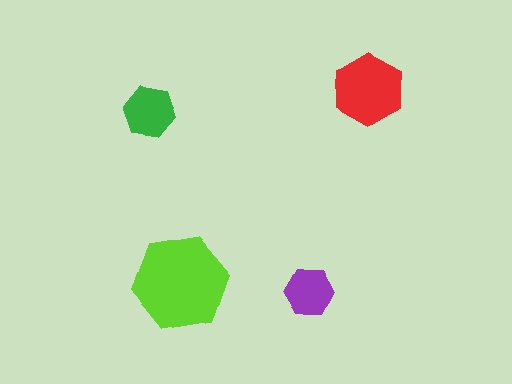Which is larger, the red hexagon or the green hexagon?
The red one.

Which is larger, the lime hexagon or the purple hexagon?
The lime one.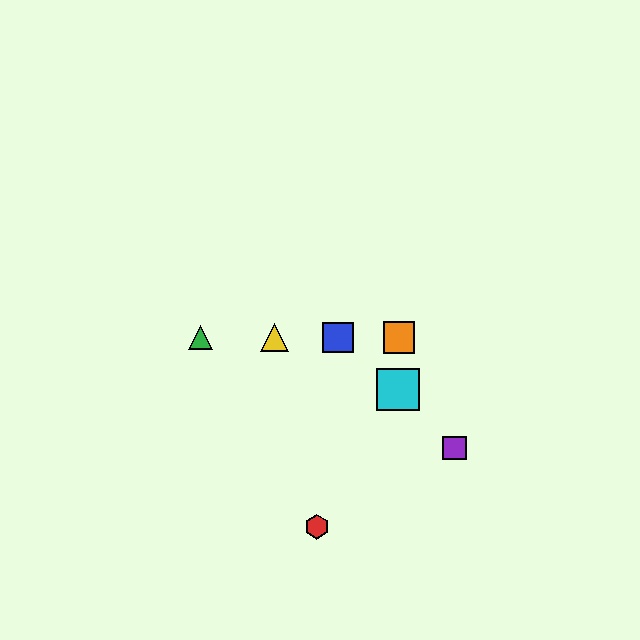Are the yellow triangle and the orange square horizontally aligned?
Yes, both are at y≈337.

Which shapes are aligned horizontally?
The blue square, the green triangle, the yellow triangle, the orange square are aligned horizontally.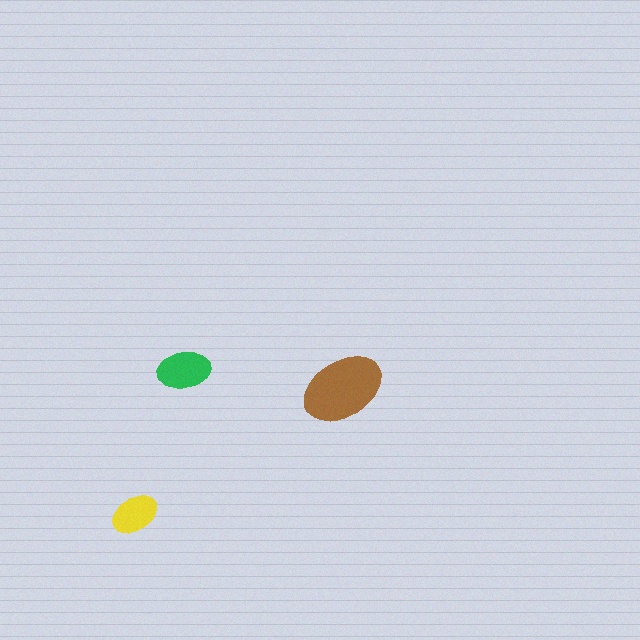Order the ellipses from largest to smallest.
the brown one, the green one, the yellow one.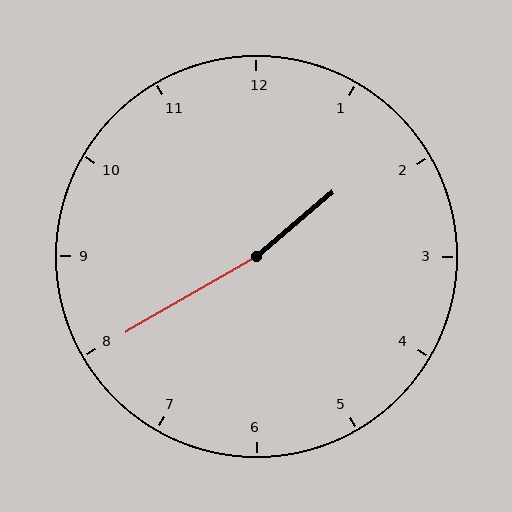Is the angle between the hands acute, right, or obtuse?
It is obtuse.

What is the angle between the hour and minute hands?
Approximately 170 degrees.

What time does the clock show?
1:40.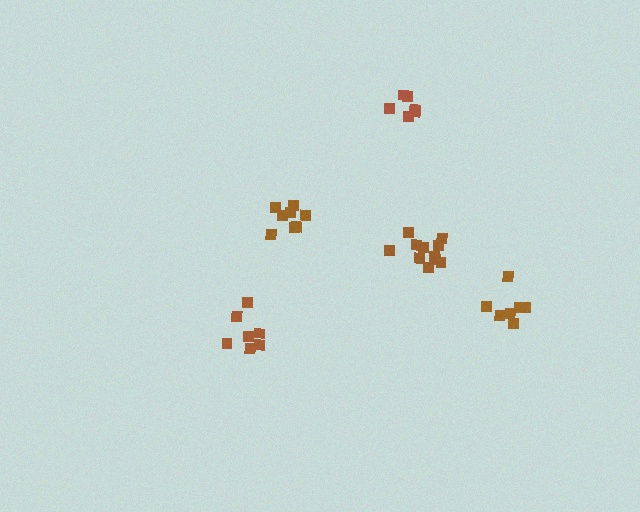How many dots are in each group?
Group 1: 6 dots, Group 2: 8 dots, Group 3: 7 dots, Group 4: 11 dots, Group 5: 7 dots (39 total).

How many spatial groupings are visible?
There are 5 spatial groupings.